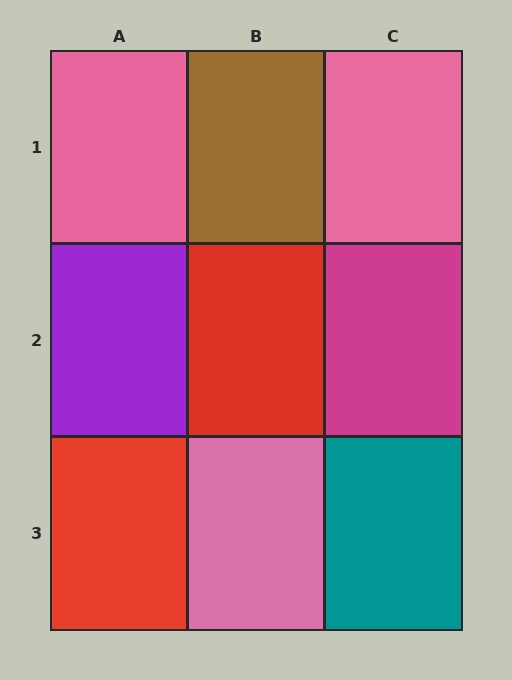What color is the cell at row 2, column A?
Purple.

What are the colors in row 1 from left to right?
Pink, brown, pink.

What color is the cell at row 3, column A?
Red.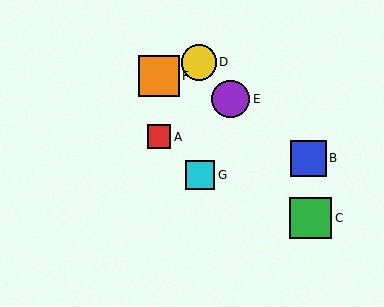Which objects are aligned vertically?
Objects A, F are aligned vertically.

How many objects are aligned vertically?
2 objects (A, F) are aligned vertically.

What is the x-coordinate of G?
Object G is at x≈200.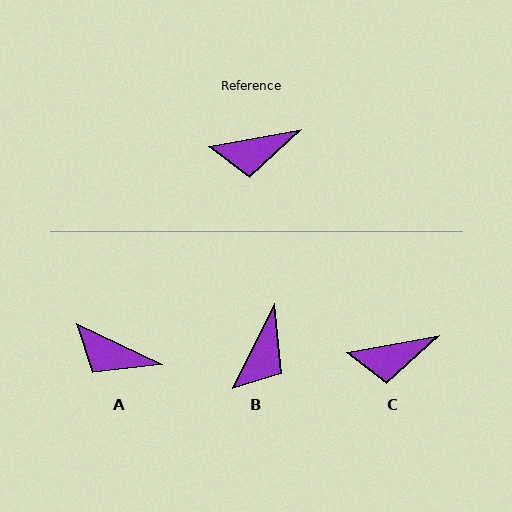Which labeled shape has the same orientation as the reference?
C.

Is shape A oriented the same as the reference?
No, it is off by about 35 degrees.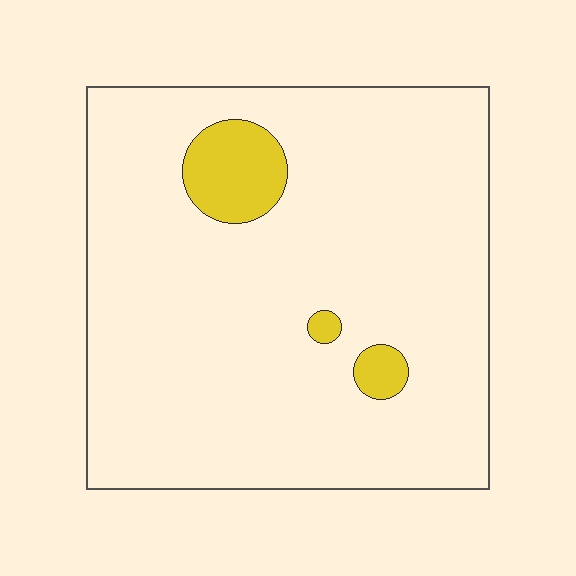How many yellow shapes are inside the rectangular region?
3.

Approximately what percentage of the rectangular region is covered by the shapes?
Approximately 5%.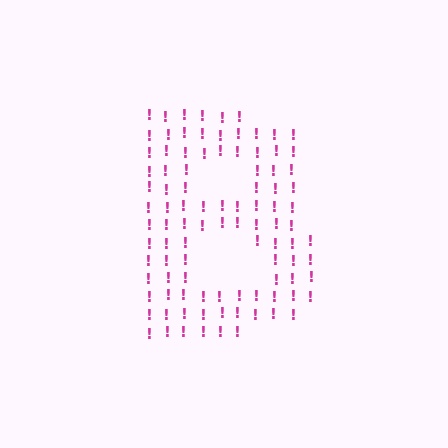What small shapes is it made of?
It is made of small exclamation marks.